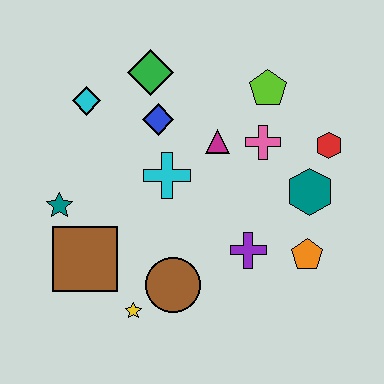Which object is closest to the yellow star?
The brown circle is closest to the yellow star.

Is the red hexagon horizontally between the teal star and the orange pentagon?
No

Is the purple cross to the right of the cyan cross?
Yes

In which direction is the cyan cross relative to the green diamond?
The cyan cross is below the green diamond.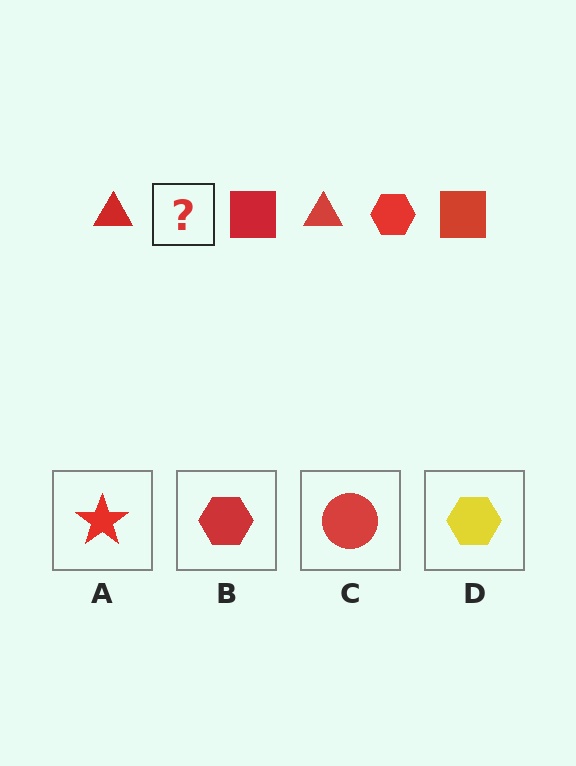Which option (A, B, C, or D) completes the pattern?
B.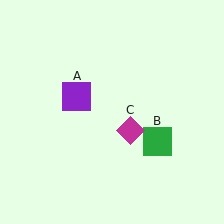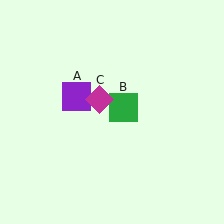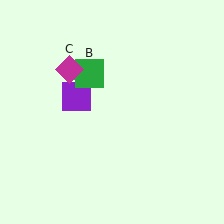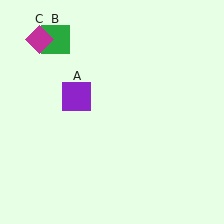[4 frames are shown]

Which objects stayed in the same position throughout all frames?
Purple square (object A) remained stationary.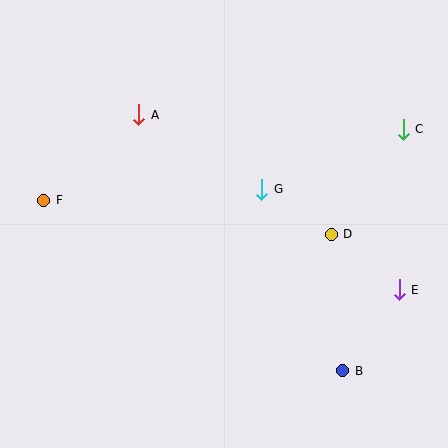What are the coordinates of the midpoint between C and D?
The midpoint between C and D is at (367, 182).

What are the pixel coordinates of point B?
Point B is at (343, 371).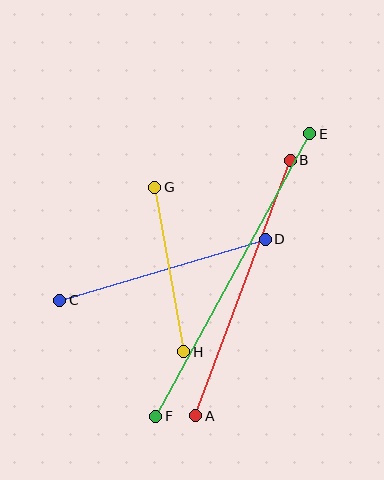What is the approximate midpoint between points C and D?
The midpoint is at approximately (162, 270) pixels.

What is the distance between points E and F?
The distance is approximately 322 pixels.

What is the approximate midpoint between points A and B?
The midpoint is at approximately (243, 288) pixels.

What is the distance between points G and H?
The distance is approximately 167 pixels.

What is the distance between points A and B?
The distance is approximately 273 pixels.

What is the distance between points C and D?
The distance is approximately 215 pixels.